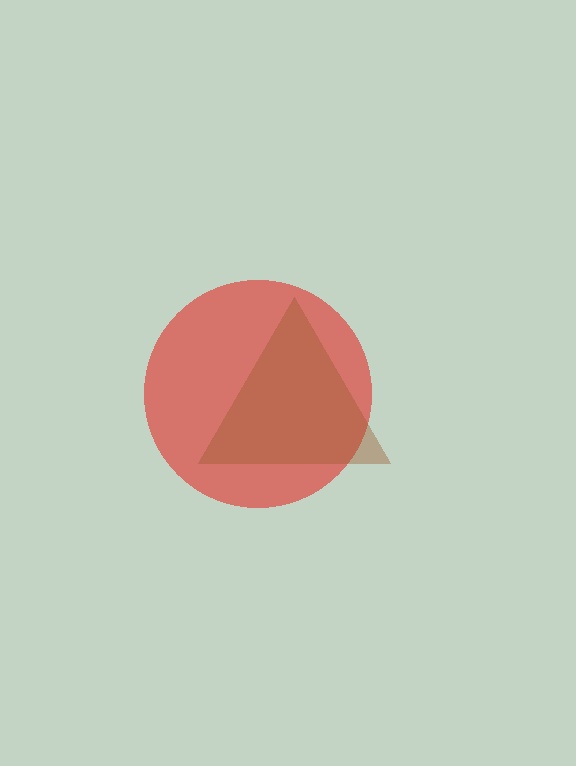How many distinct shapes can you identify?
There are 2 distinct shapes: a red circle, a brown triangle.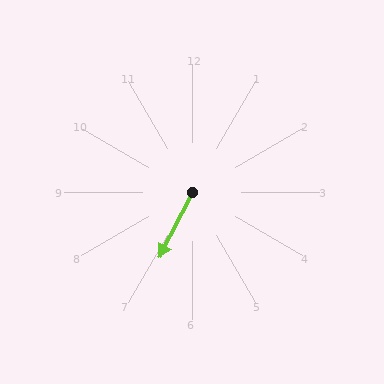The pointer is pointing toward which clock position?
Roughly 7 o'clock.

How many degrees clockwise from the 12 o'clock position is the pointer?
Approximately 207 degrees.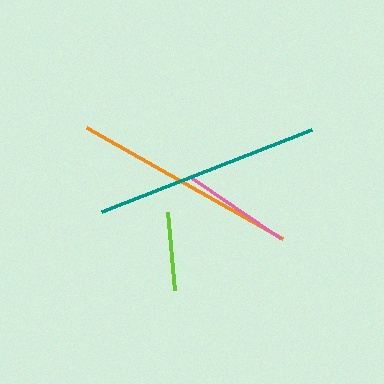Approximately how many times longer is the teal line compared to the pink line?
The teal line is approximately 2.0 times the length of the pink line.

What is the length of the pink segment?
The pink segment is approximately 110 pixels long.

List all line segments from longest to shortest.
From longest to shortest: teal, orange, pink, lime.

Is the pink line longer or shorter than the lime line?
The pink line is longer than the lime line.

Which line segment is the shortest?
The lime line is the shortest at approximately 78 pixels.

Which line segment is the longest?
The teal line is the longest at approximately 225 pixels.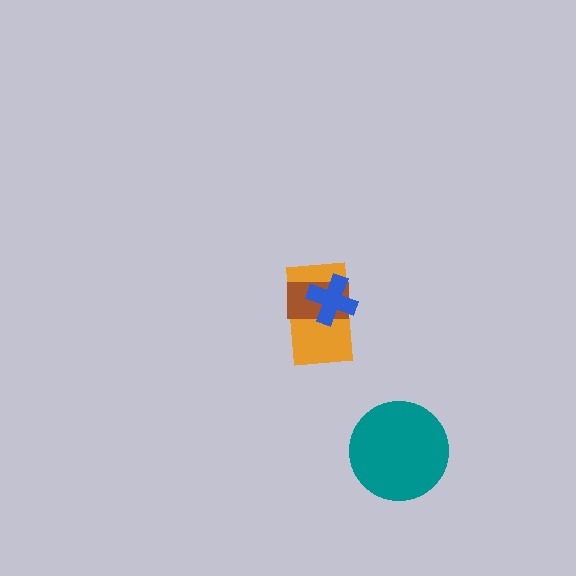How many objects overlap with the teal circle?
0 objects overlap with the teal circle.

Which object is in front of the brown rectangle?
The blue cross is in front of the brown rectangle.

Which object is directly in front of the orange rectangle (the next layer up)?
The brown rectangle is directly in front of the orange rectangle.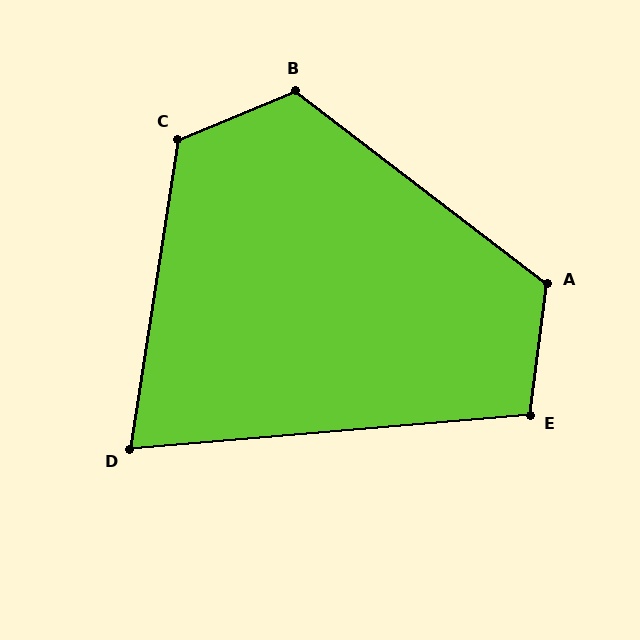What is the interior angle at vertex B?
Approximately 120 degrees (obtuse).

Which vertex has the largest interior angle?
C, at approximately 121 degrees.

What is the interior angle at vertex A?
Approximately 120 degrees (obtuse).